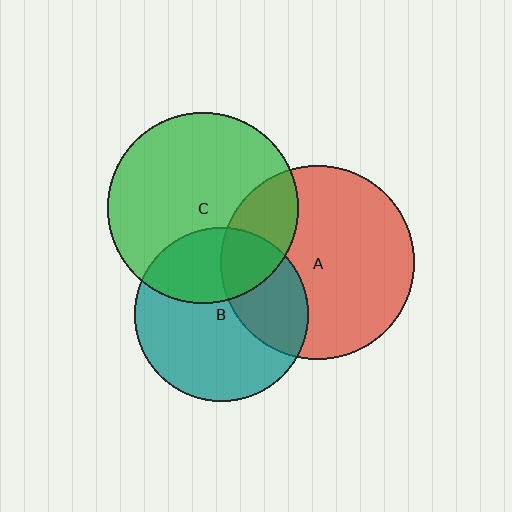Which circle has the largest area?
Circle A (red).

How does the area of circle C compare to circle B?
Approximately 1.2 times.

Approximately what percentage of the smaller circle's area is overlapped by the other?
Approximately 35%.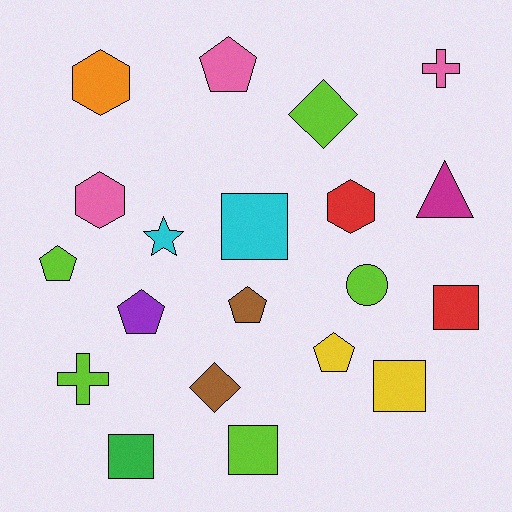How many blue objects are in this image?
There are no blue objects.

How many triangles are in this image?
There is 1 triangle.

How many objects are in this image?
There are 20 objects.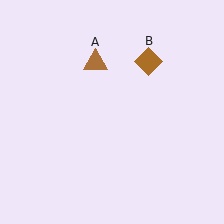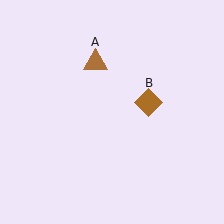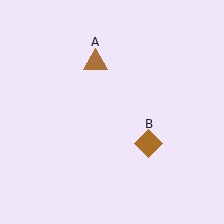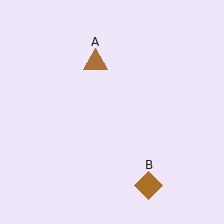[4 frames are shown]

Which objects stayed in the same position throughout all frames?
Brown triangle (object A) remained stationary.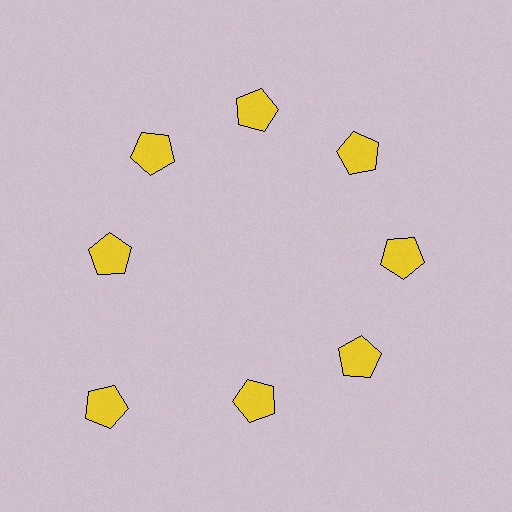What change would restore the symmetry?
The symmetry would be restored by moving it inward, back onto the ring so that all 8 pentagons sit at equal angles and equal distance from the center.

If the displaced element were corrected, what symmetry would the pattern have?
It would have 8-fold rotational symmetry — the pattern would map onto itself every 45 degrees.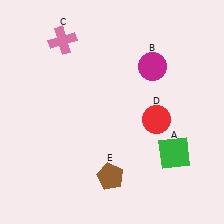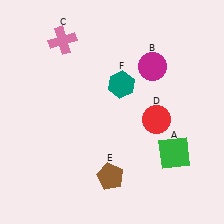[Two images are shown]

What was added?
A teal hexagon (F) was added in Image 2.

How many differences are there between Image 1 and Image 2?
There is 1 difference between the two images.